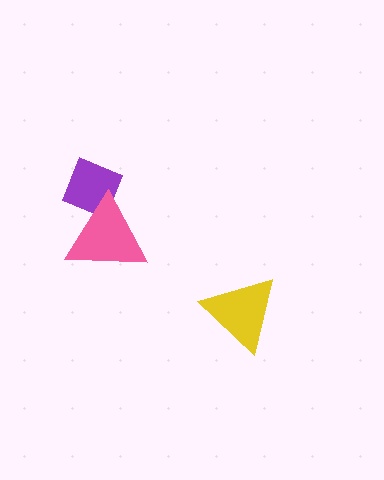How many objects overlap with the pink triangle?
1 object overlaps with the pink triangle.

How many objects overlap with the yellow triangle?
0 objects overlap with the yellow triangle.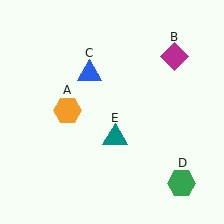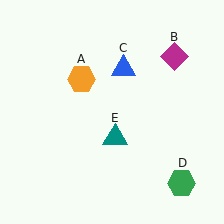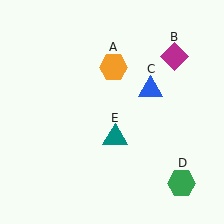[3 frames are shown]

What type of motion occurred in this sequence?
The orange hexagon (object A), blue triangle (object C) rotated clockwise around the center of the scene.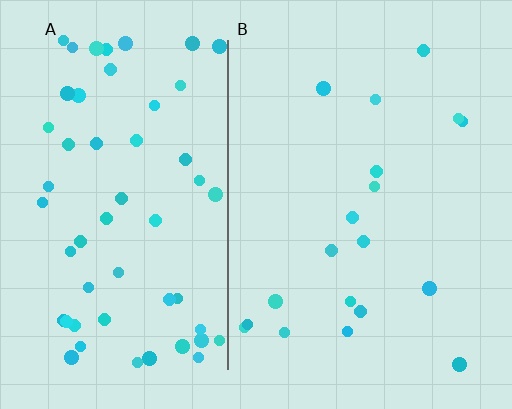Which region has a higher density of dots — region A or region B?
A (the left).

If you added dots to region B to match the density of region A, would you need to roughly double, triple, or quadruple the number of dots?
Approximately triple.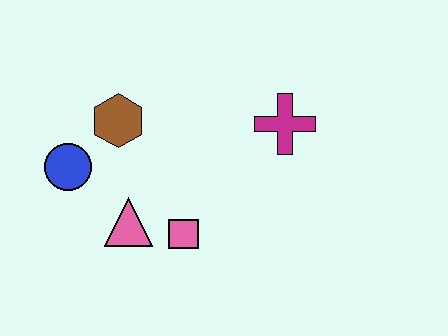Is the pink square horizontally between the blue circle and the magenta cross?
Yes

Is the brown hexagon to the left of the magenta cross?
Yes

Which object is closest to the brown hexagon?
The blue circle is closest to the brown hexagon.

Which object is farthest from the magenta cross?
The blue circle is farthest from the magenta cross.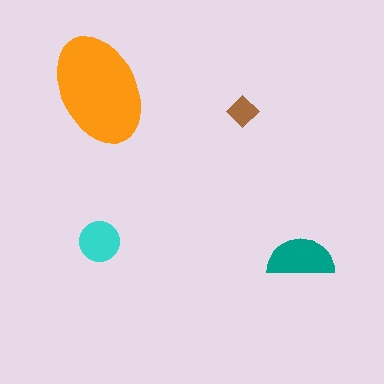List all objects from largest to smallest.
The orange ellipse, the teal semicircle, the cyan circle, the brown diamond.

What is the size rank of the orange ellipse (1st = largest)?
1st.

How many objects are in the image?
There are 4 objects in the image.